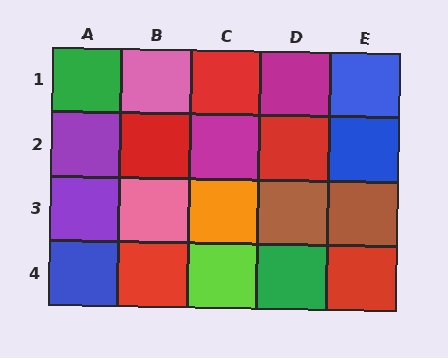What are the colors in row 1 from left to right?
Green, pink, red, magenta, blue.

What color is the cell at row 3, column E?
Brown.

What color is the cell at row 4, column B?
Red.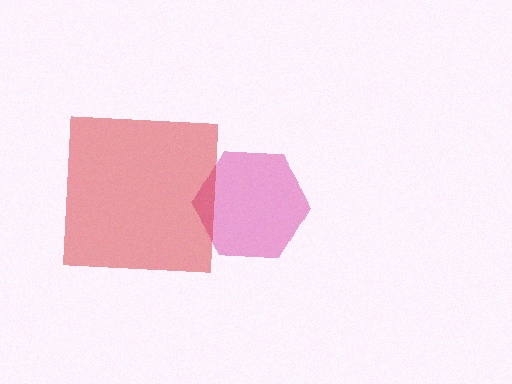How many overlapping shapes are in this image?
There are 2 overlapping shapes in the image.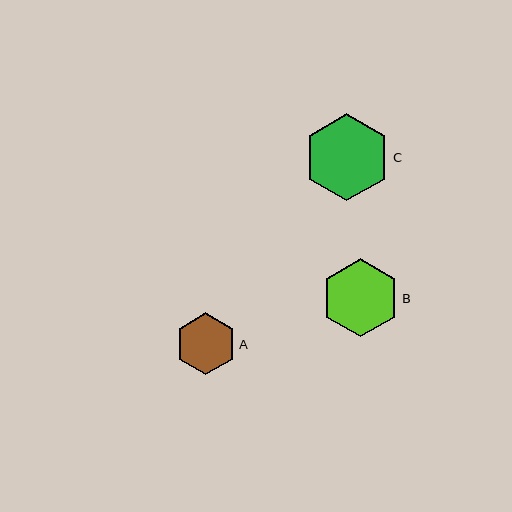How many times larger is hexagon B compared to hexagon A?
Hexagon B is approximately 1.3 times the size of hexagon A.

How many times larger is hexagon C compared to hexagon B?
Hexagon C is approximately 1.1 times the size of hexagon B.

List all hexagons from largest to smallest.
From largest to smallest: C, B, A.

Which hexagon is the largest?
Hexagon C is the largest with a size of approximately 87 pixels.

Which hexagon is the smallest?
Hexagon A is the smallest with a size of approximately 61 pixels.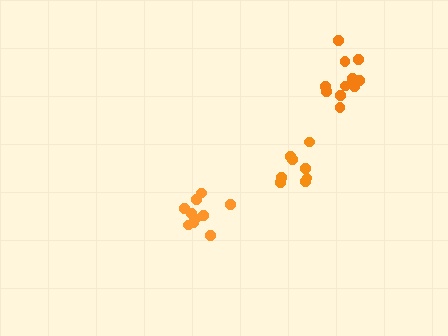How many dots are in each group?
Group 1: 9 dots, Group 2: 10 dots, Group 3: 11 dots (30 total).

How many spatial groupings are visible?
There are 3 spatial groupings.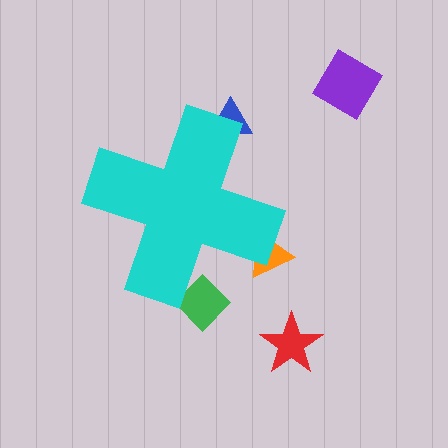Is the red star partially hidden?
No, the red star is fully visible.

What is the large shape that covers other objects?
A cyan cross.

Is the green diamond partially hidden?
Yes, the green diamond is partially hidden behind the cyan cross.